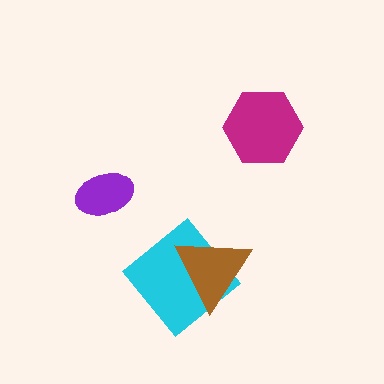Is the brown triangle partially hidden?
No, no other shape covers it.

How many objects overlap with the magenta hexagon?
0 objects overlap with the magenta hexagon.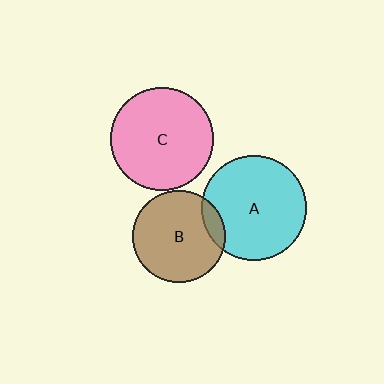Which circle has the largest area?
Circle A (cyan).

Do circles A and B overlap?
Yes.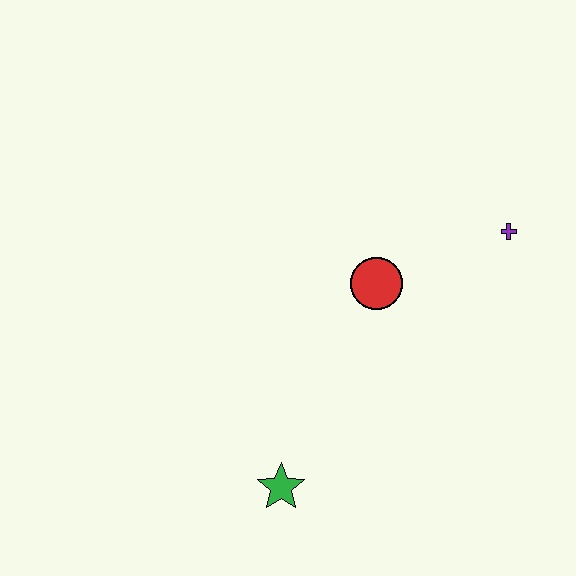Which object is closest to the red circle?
The purple cross is closest to the red circle.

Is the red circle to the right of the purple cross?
No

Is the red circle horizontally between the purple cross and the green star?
Yes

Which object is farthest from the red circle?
The green star is farthest from the red circle.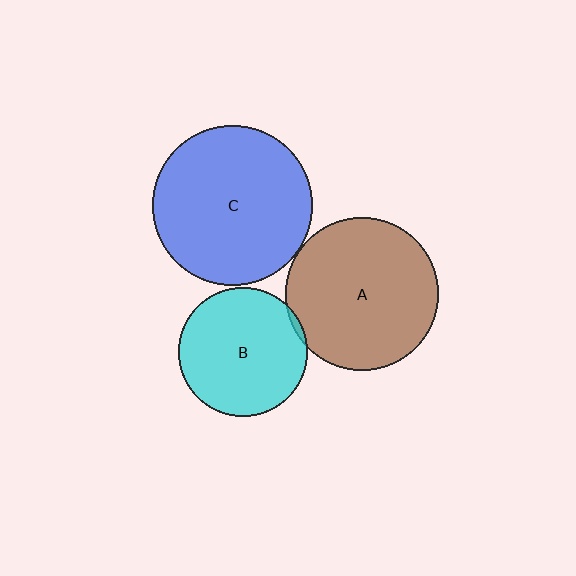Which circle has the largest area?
Circle C (blue).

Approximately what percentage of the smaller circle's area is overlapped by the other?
Approximately 5%.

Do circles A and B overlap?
Yes.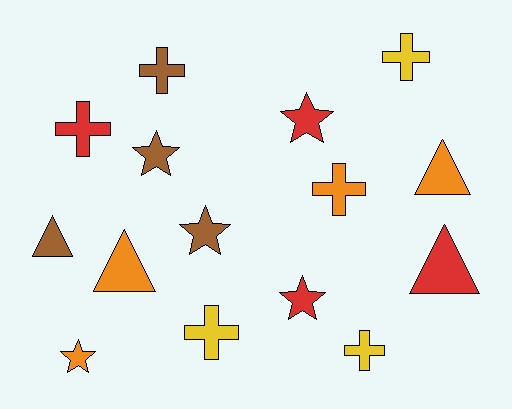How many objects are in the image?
There are 15 objects.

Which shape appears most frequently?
Cross, with 6 objects.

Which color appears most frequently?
Orange, with 4 objects.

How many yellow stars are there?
There are no yellow stars.